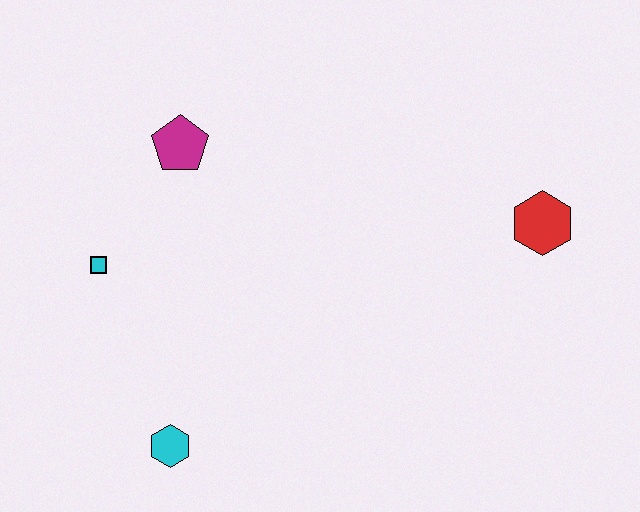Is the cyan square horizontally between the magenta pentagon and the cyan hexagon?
No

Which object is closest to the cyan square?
The magenta pentagon is closest to the cyan square.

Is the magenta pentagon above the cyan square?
Yes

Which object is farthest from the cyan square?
The red hexagon is farthest from the cyan square.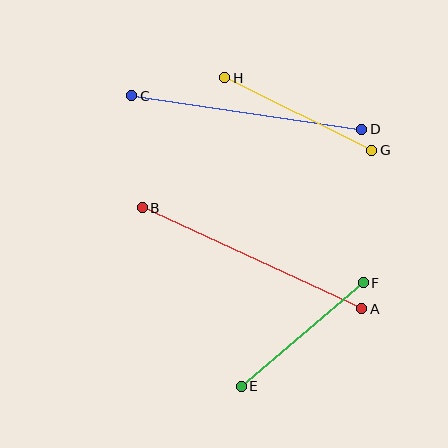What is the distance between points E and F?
The distance is approximately 160 pixels.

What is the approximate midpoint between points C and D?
The midpoint is at approximately (247, 112) pixels.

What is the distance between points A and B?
The distance is approximately 242 pixels.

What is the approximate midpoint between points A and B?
The midpoint is at approximately (252, 258) pixels.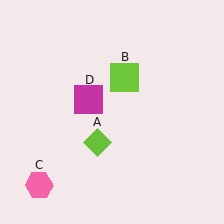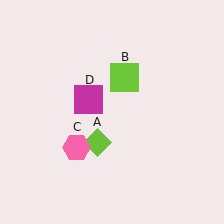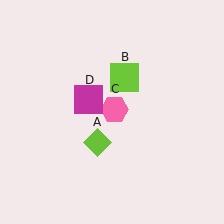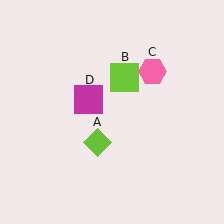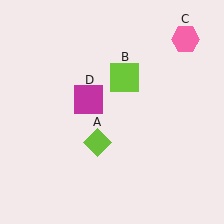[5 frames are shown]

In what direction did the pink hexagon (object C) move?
The pink hexagon (object C) moved up and to the right.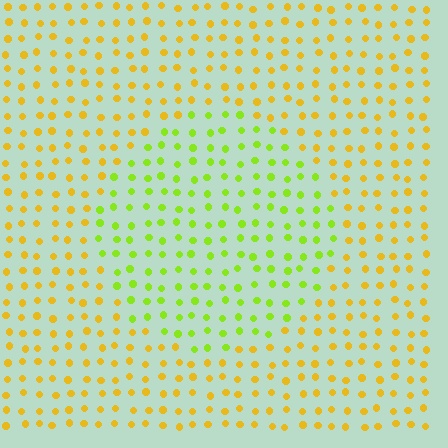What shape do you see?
I see a circle.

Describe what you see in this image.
The image is filled with small yellow elements in a uniform arrangement. A circle-shaped region is visible where the elements are tinted to a slightly different hue, forming a subtle color boundary.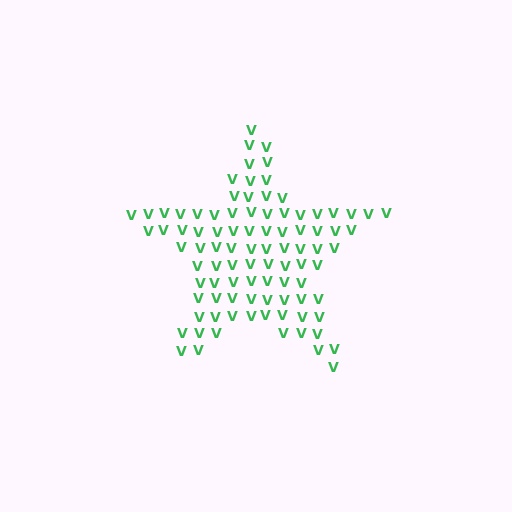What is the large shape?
The large shape is a star.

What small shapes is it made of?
It is made of small letter V's.